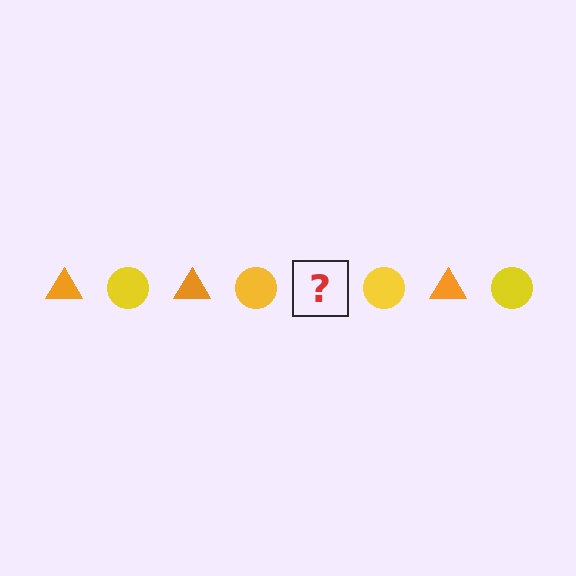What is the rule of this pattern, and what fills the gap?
The rule is that the pattern alternates between orange triangle and yellow circle. The gap should be filled with an orange triangle.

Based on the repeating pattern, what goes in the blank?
The blank should be an orange triangle.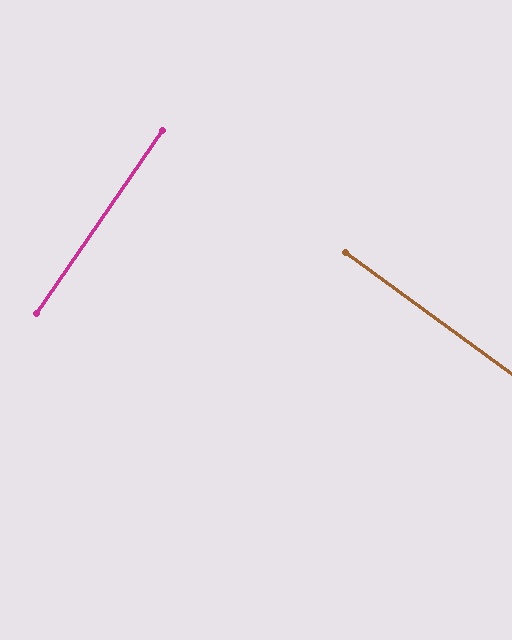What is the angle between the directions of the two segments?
Approximately 88 degrees.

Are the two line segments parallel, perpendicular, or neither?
Perpendicular — they meet at approximately 88°.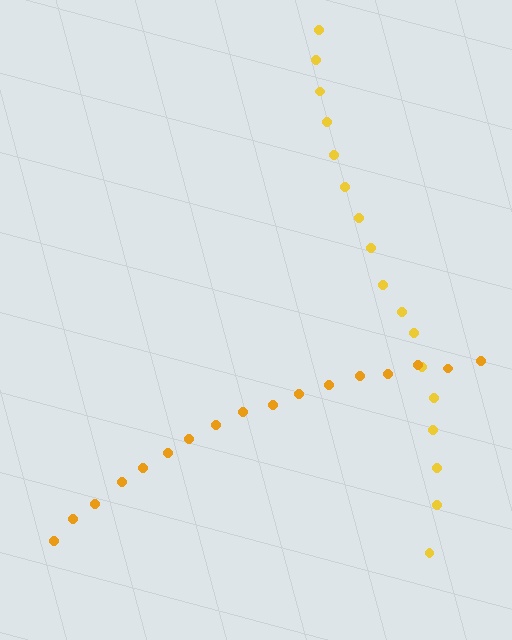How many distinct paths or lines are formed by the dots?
There are 2 distinct paths.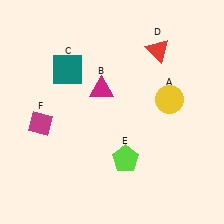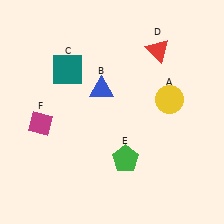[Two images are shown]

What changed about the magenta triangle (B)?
In Image 1, B is magenta. In Image 2, it changed to blue.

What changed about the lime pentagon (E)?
In Image 1, E is lime. In Image 2, it changed to green.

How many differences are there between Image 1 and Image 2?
There are 2 differences between the two images.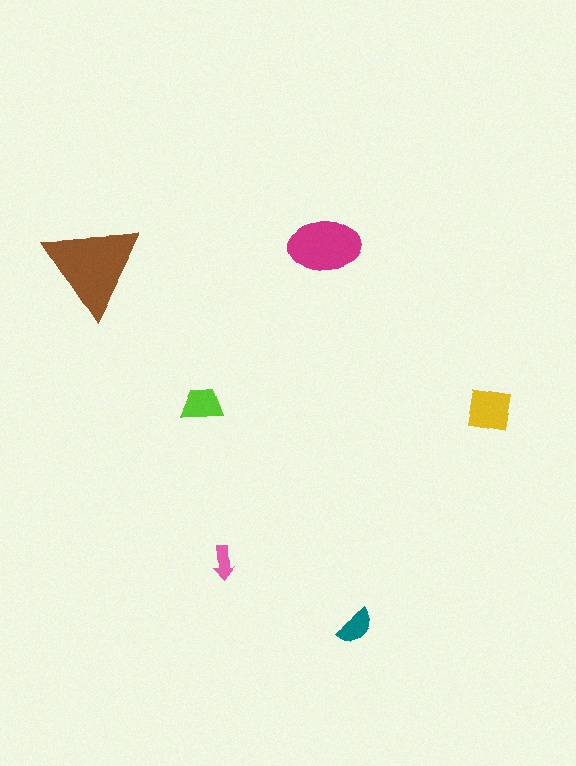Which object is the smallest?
The pink arrow.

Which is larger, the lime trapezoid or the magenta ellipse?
The magenta ellipse.